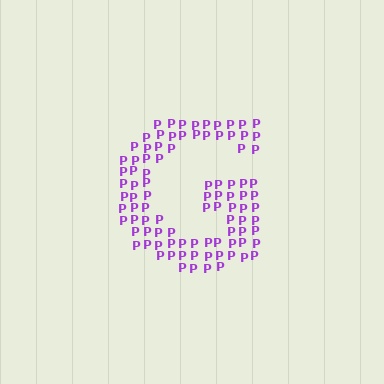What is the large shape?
The large shape is the letter G.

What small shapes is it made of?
It is made of small letter P's.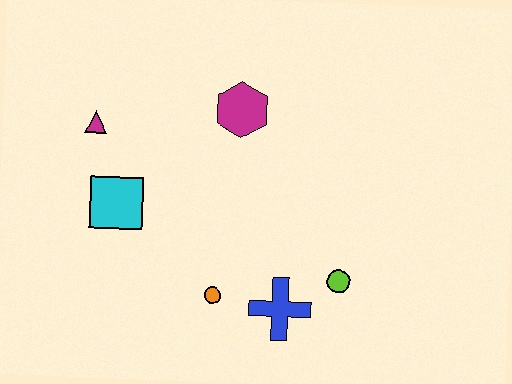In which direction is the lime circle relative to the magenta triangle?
The lime circle is to the right of the magenta triangle.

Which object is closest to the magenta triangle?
The cyan square is closest to the magenta triangle.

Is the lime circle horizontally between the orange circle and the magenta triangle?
No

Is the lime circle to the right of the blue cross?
Yes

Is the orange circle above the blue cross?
Yes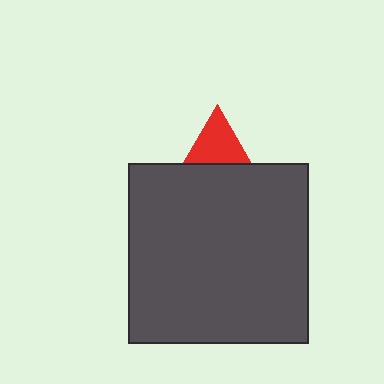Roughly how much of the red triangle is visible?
A small part of it is visible (roughly 39%).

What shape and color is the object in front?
The object in front is a dark gray square.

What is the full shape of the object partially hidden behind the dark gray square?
The partially hidden object is a red triangle.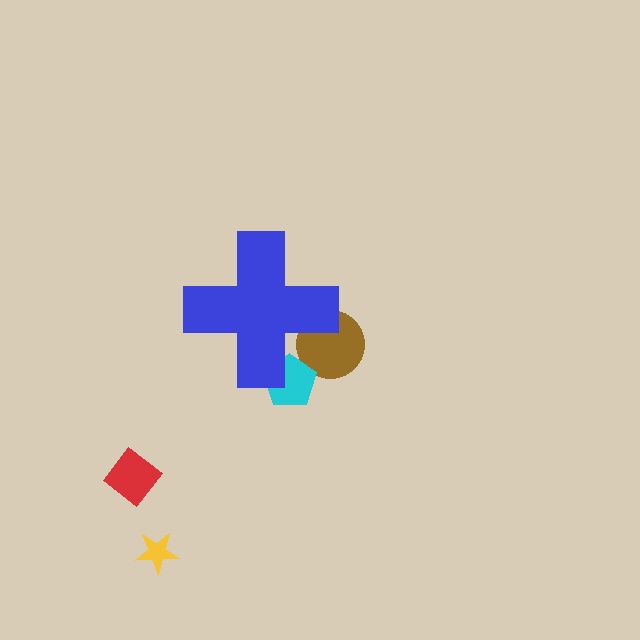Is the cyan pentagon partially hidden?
Yes, the cyan pentagon is partially hidden behind the blue cross.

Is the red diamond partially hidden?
No, the red diamond is fully visible.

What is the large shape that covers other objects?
A blue cross.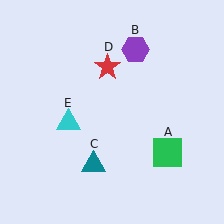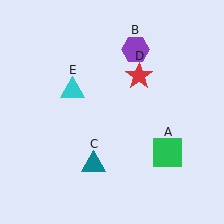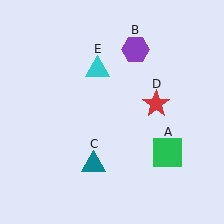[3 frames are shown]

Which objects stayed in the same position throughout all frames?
Green square (object A) and purple hexagon (object B) and teal triangle (object C) remained stationary.